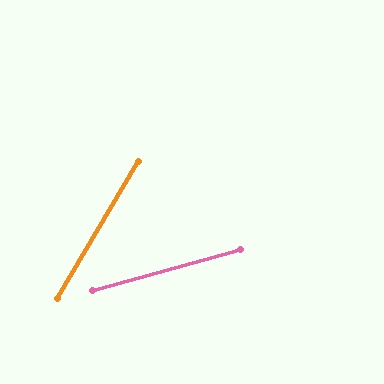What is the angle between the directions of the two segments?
Approximately 44 degrees.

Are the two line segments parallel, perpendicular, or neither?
Neither parallel nor perpendicular — they differ by about 44°.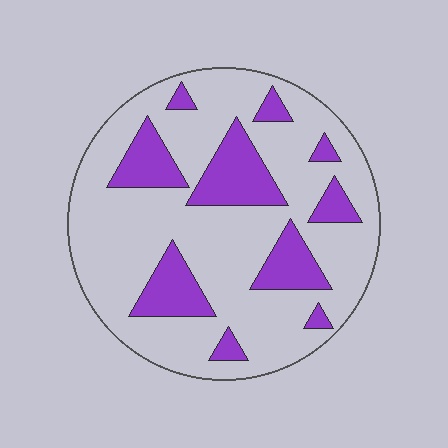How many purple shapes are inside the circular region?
10.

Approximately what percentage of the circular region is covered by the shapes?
Approximately 25%.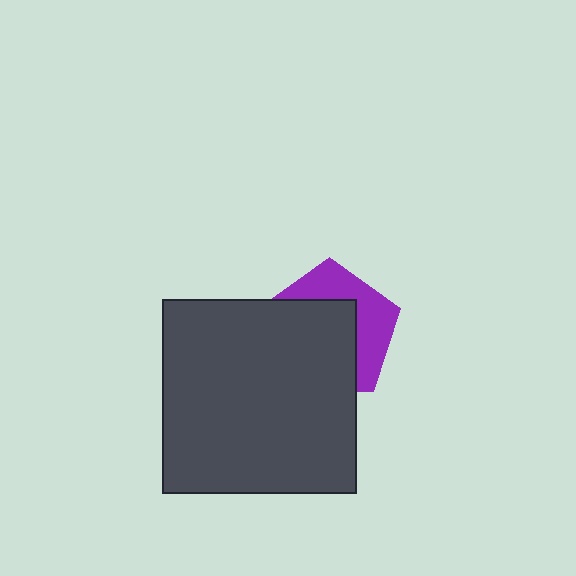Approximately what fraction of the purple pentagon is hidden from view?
Roughly 60% of the purple pentagon is hidden behind the dark gray square.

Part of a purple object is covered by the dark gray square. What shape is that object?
It is a pentagon.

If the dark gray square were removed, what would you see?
You would see the complete purple pentagon.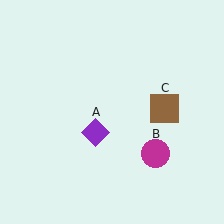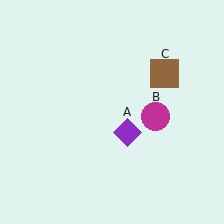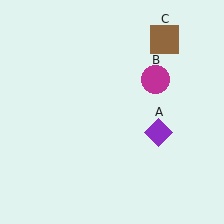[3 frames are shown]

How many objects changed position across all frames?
3 objects changed position: purple diamond (object A), magenta circle (object B), brown square (object C).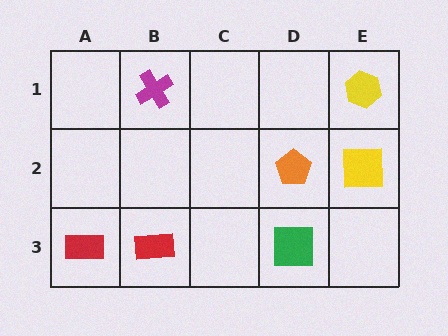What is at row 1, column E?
A yellow hexagon.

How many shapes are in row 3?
3 shapes.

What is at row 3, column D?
A green square.